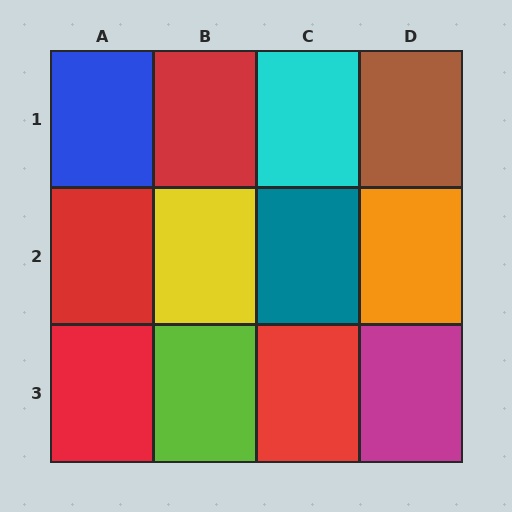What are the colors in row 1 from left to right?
Blue, red, cyan, brown.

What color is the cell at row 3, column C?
Red.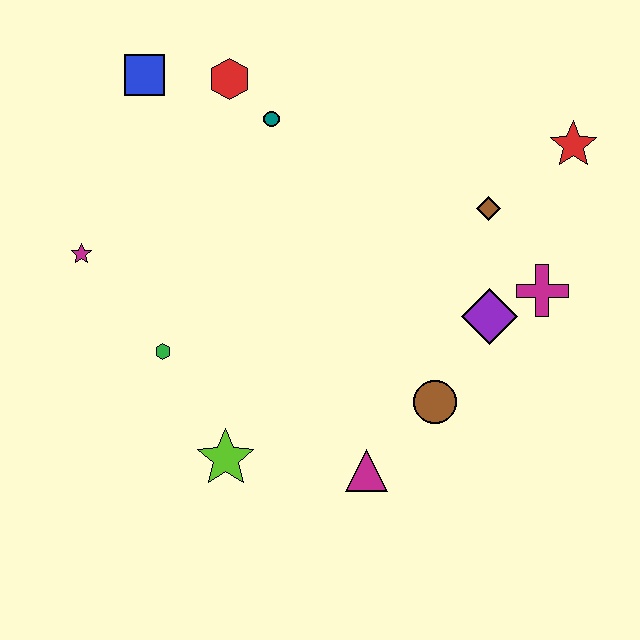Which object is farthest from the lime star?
The red star is farthest from the lime star.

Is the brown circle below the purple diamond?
Yes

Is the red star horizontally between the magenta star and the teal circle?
No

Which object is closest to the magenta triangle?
The brown circle is closest to the magenta triangle.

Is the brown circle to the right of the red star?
No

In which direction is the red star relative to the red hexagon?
The red star is to the right of the red hexagon.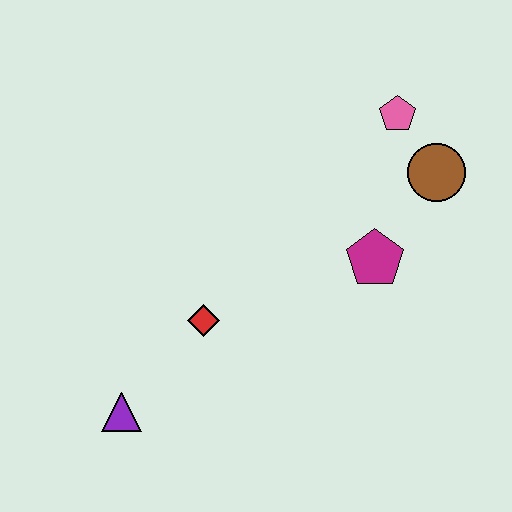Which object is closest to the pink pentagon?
The brown circle is closest to the pink pentagon.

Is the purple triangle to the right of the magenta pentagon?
No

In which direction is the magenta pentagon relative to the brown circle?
The magenta pentagon is below the brown circle.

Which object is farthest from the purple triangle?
The pink pentagon is farthest from the purple triangle.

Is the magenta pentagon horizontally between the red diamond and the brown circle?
Yes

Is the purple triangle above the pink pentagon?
No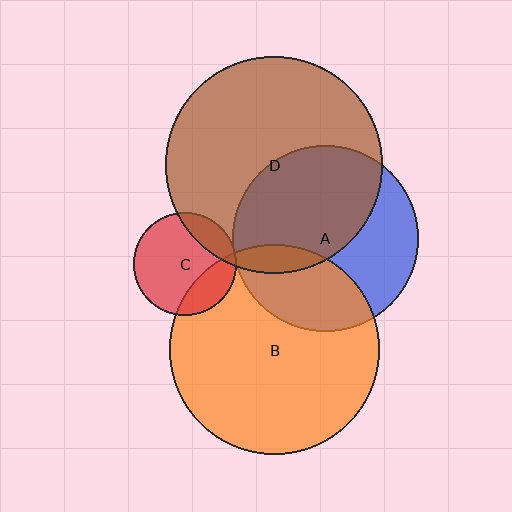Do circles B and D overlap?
Yes.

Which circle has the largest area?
Circle D (brown).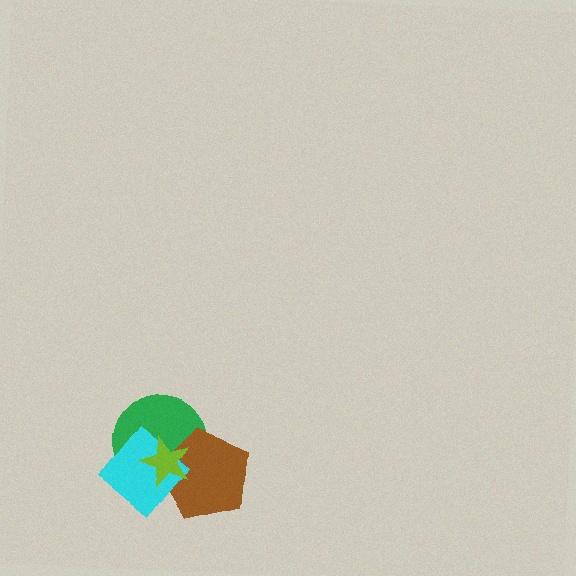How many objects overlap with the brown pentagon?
3 objects overlap with the brown pentagon.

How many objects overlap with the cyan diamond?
3 objects overlap with the cyan diamond.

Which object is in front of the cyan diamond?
The lime star is in front of the cyan diamond.